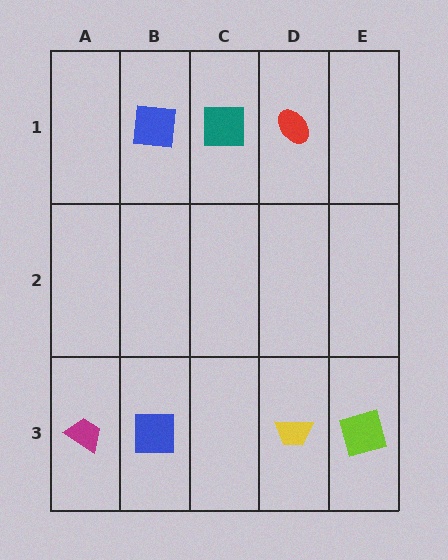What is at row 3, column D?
A yellow trapezoid.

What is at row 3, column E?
A lime square.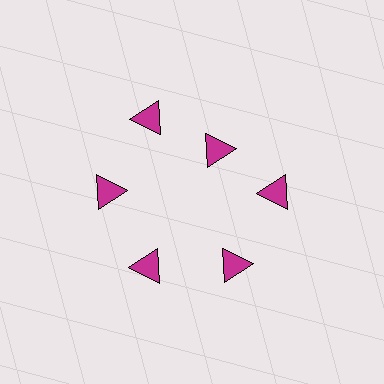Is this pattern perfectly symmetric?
No. The 6 magenta triangles are arranged in a ring, but one element near the 1 o'clock position is pulled inward toward the center, breaking the 6-fold rotational symmetry.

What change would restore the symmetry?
The symmetry would be restored by moving it outward, back onto the ring so that all 6 triangles sit at equal angles and equal distance from the center.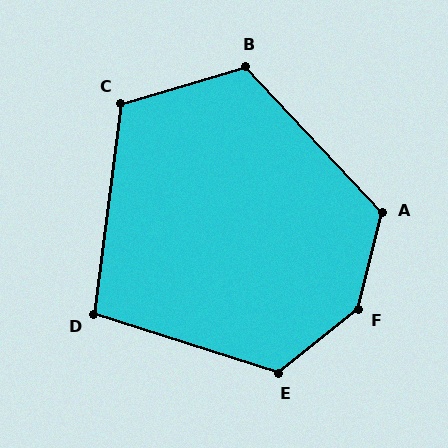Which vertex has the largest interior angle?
F, at approximately 143 degrees.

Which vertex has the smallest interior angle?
D, at approximately 100 degrees.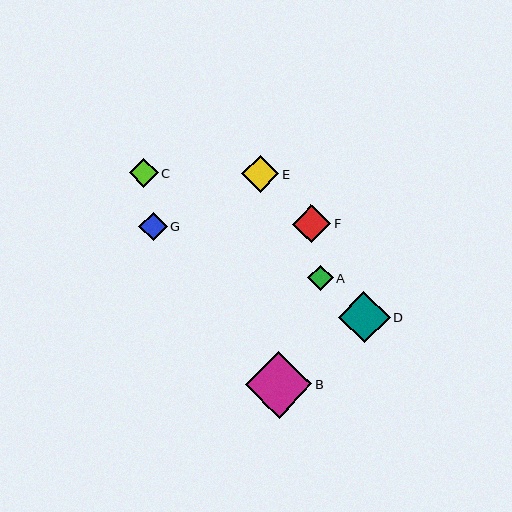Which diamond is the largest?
Diamond B is the largest with a size of approximately 66 pixels.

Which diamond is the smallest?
Diamond A is the smallest with a size of approximately 25 pixels.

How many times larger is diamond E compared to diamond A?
Diamond E is approximately 1.5 times the size of diamond A.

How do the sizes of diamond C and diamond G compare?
Diamond C and diamond G are approximately the same size.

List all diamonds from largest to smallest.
From largest to smallest: B, D, F, E, C, G, A.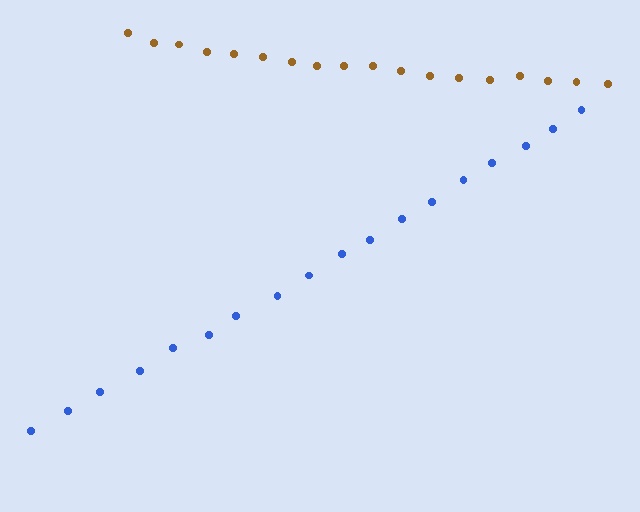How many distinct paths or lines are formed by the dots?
There are 2 distinct paths.